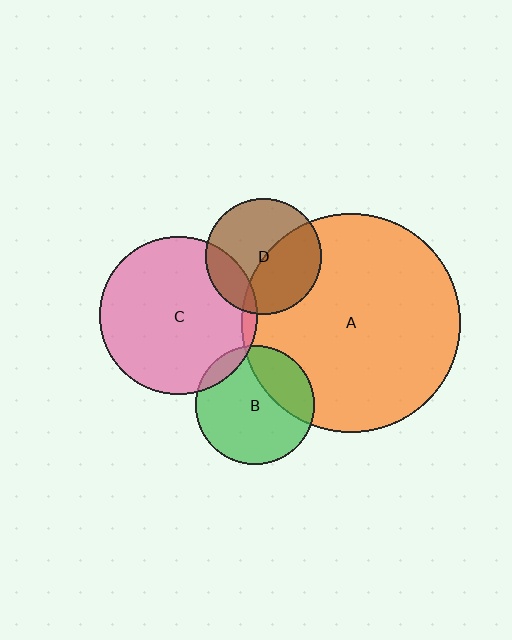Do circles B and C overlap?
Yes.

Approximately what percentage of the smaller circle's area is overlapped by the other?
Approximately 10%.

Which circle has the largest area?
Circle A (orange).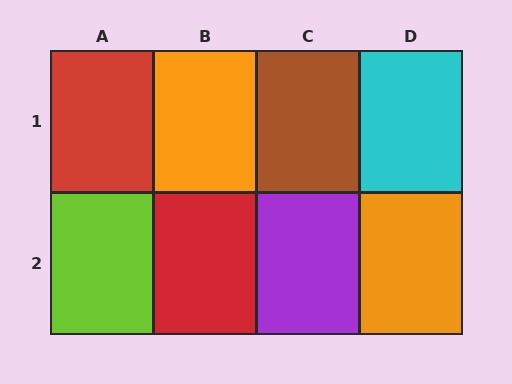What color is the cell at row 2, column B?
Red.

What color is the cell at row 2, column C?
Purple.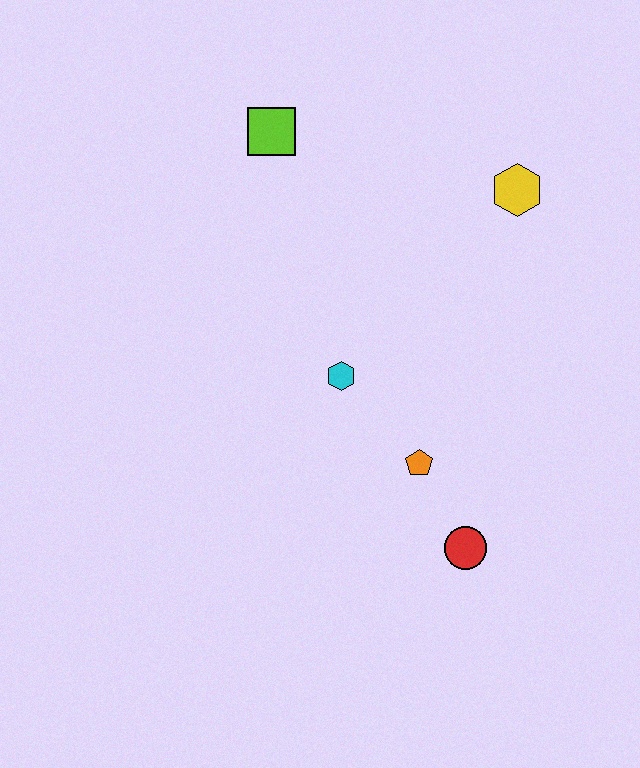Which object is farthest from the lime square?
The red circle is farthest from the lime square.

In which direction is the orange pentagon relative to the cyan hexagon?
The orange pentagon is below the cyan hexagon.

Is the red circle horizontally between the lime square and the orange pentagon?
No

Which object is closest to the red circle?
The orange pentagon is closest to the red circle.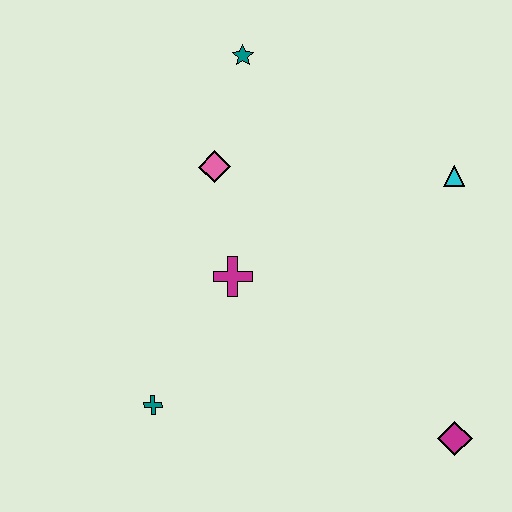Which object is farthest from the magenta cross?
The magenta diamond is farthest from the magenta cross.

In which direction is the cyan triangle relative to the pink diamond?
The cyan triangle is to the right of the pink diamond.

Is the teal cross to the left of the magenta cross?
Yes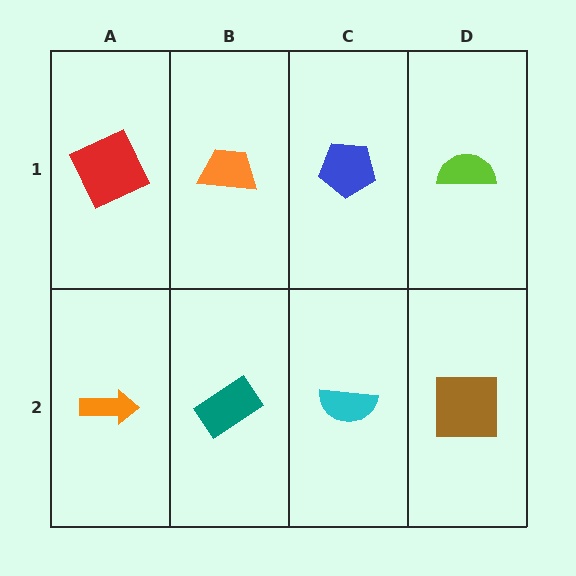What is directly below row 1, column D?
A brown square.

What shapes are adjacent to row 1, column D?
A brown square (row 2, column D), a blue pentagon (row 1, column C).